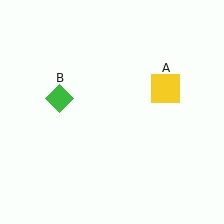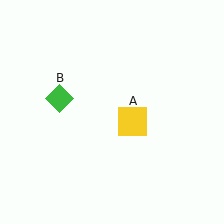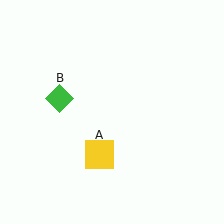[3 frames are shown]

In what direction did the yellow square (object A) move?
The yellow square (object A) moved down and to the left.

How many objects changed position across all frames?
1 object changed position: yellow square (object A).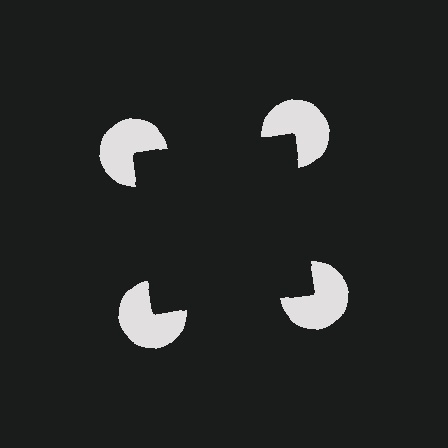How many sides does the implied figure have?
4 sides.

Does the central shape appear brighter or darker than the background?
It typically appears slightly darker than the background, even though no actual brightness change is drawn.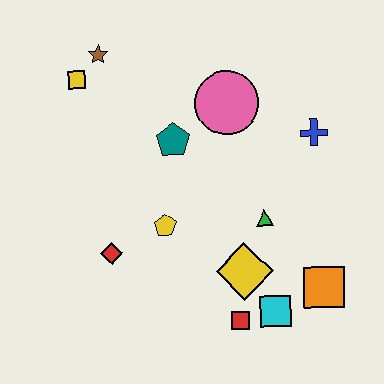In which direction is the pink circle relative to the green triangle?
The pink circle is above the green triangle.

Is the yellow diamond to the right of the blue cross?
No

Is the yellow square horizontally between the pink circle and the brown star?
No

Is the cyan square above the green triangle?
No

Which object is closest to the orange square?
The cyan square is closest to the orange square.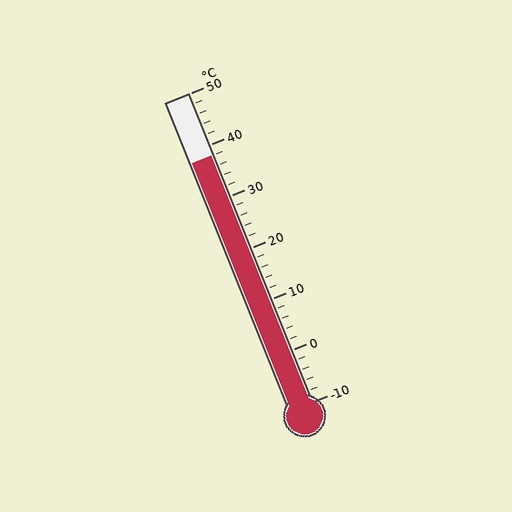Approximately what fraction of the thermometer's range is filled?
The thermometer is filled to approximately 80% of its range.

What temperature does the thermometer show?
The thermometer shows approximately 38°C.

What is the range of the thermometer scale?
The thermometer scale ranges from -10°C to 50°C.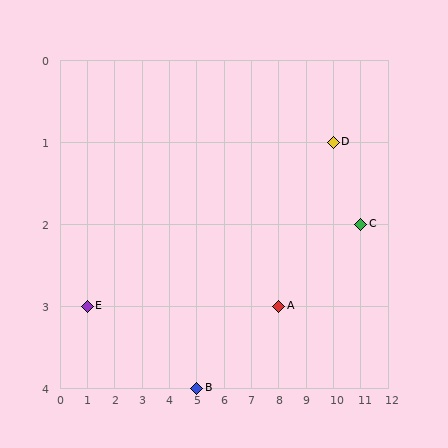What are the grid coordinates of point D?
Point D is at grid coordinates (10, 1).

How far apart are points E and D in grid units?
Points E and D are 9 columns and 2 rows apart (about 9.2 grid units diagonally).